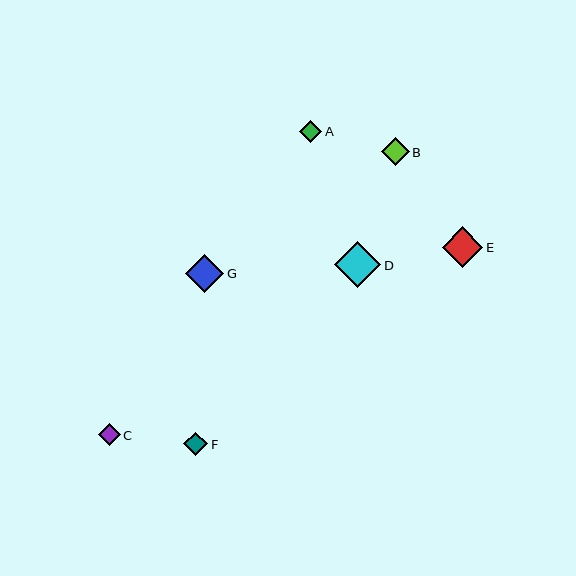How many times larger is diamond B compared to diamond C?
Diamond B is approximately 1.3 times the size of diamond C.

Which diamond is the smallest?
Diamond C is the smallest with a size of approximately 22 pixels.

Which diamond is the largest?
Diamond D is the largest with a size of approximately 46 pixels.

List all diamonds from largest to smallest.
From largest to smallest: D, E, G, B, F, A, C.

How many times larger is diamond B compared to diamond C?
Diamond B is approximately 1.3 times the size of diamond C.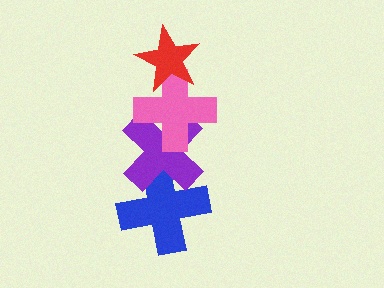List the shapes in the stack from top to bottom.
From top to bottom: the red star, the pink cross, the purple cross, the blue cross.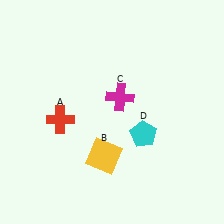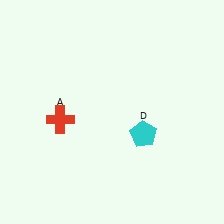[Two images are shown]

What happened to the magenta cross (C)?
The magenta cross (C) was removed in Image 2. It was in the top-right area of Image 1.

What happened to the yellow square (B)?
The yellow square (B) was removed in Image 2. It was in the bottom-left area of Image 1.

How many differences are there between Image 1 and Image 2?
There are 2 differences between the two images.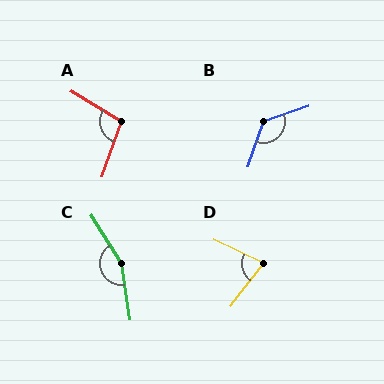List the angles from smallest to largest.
D (79°), A (102°), B (127°), C (157°).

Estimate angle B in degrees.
Approximately 127 degrees.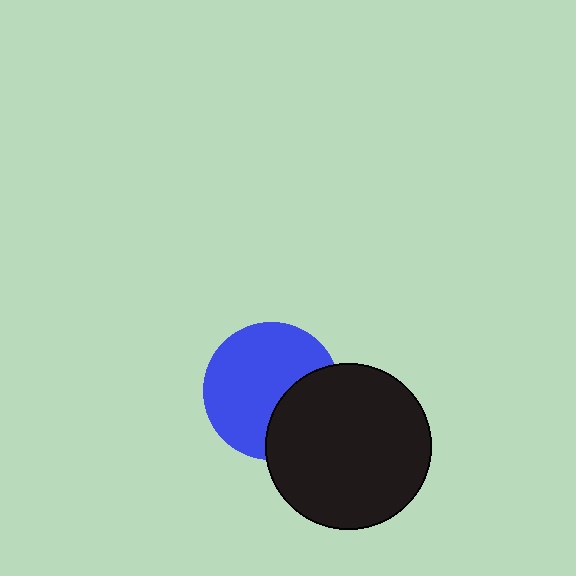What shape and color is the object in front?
The object in front is a black circle.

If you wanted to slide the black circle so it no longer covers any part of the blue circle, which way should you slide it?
Slide it right — that is the most direct way to separate the two shapes.